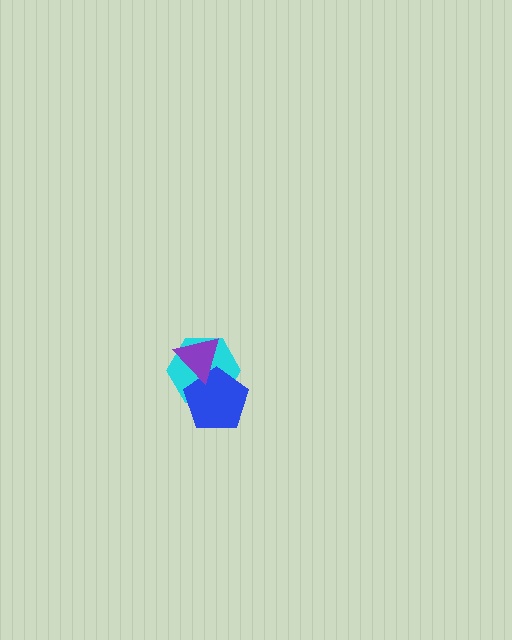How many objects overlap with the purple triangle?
2 objects overlap with the purple triangle.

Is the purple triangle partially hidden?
No, no other shape covers it.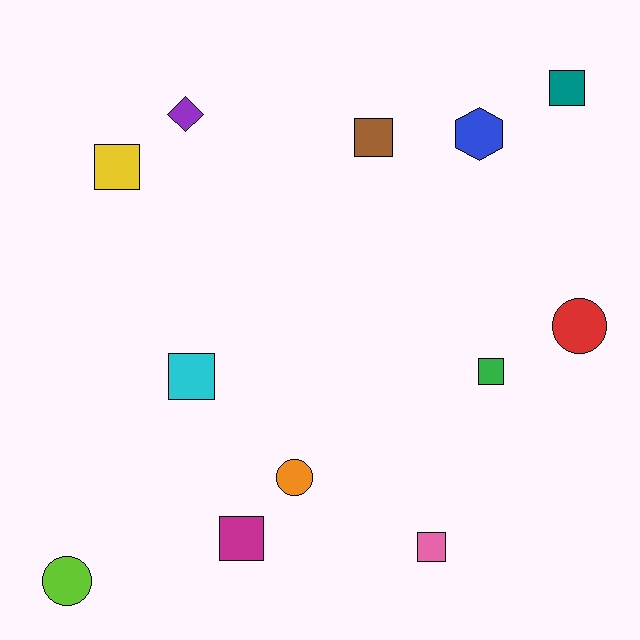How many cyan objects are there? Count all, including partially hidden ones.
There is 1 cyan object.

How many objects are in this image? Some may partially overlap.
There are 12 objects.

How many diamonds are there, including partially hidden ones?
There is 1 diamond.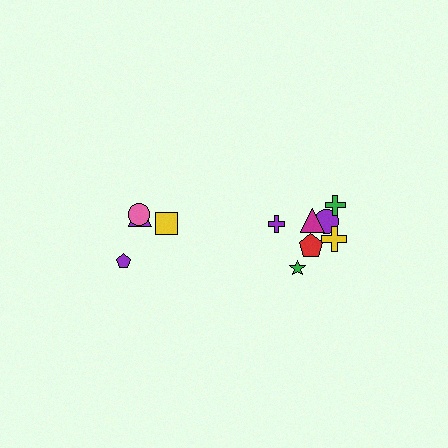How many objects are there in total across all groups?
There are 11 objects.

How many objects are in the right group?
There are 7 objects.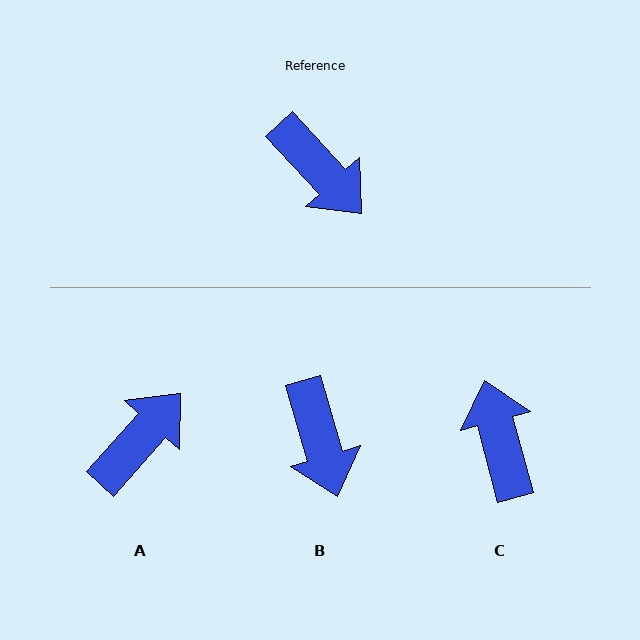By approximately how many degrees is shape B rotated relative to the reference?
Approximately 26 degrees clockwise.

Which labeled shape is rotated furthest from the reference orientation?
C, about 152 degrees away.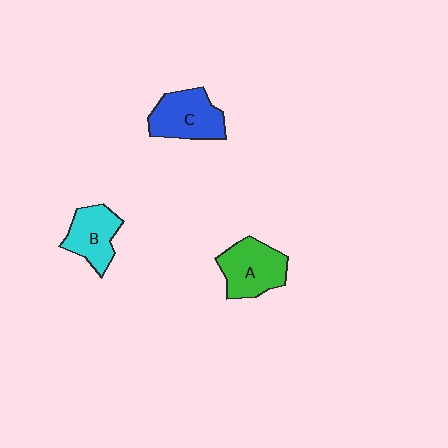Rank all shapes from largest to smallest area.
From largest to smallest: C (blue), A (green), B (cyan).